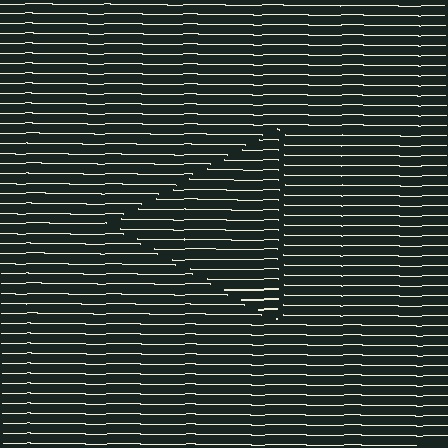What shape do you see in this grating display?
An illusory triangle. The interior of the shape contains the same grating, shifted by half a period — the contour is defined by the phase discontinuity where line-ends from the inner and outer gratings abut.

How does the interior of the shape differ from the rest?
The interior of the shape contains the same grating, shifted by half a period — the contour is defined by the phase discontinuity where line-ends from the inner and outer gratings abut.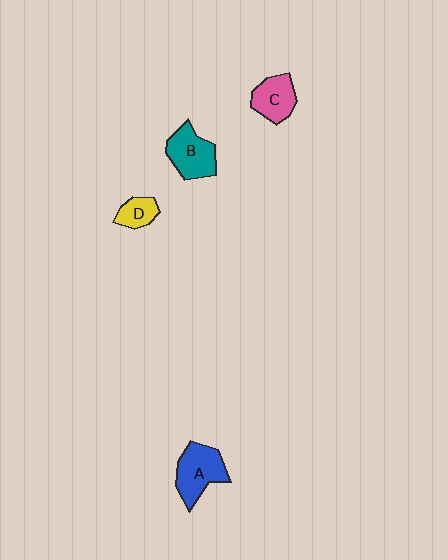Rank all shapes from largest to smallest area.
From largest to smallest: A (blue), B (teal), C (pink), D (yellow).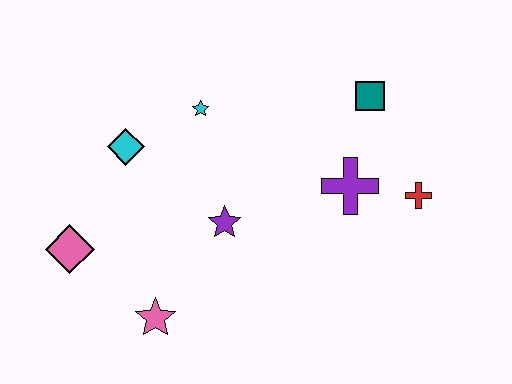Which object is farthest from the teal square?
The pink diamond is farthest from the teal square.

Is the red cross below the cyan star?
Yes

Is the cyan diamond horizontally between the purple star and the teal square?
No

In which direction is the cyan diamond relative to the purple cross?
The cyan diamond is to the left of the purple cross.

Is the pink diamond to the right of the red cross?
No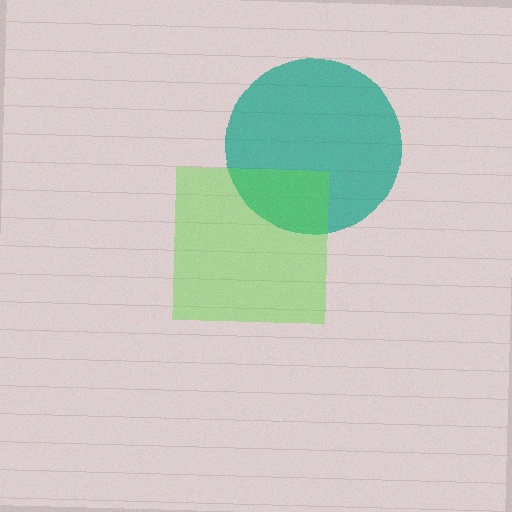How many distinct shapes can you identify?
There are 2 distinct shapes: a teal circle, a lime square.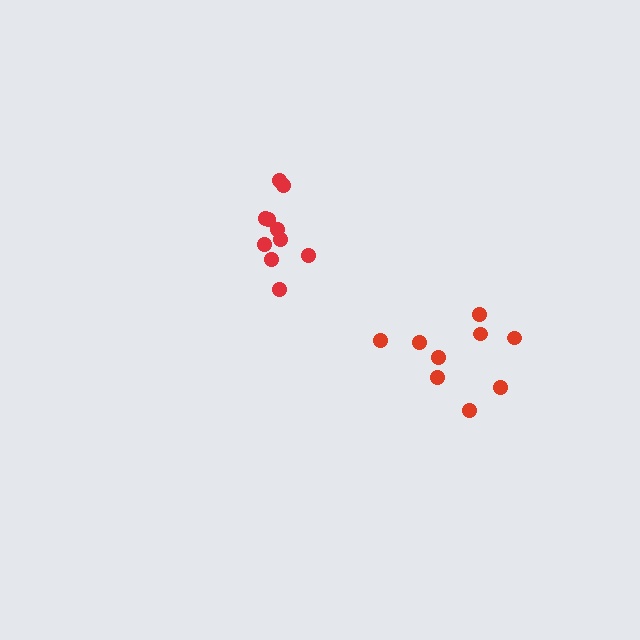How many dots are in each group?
Group 1: 10 dots, Group 2: 9 dots (19 total).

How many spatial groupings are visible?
There are 2 spatial groupings.